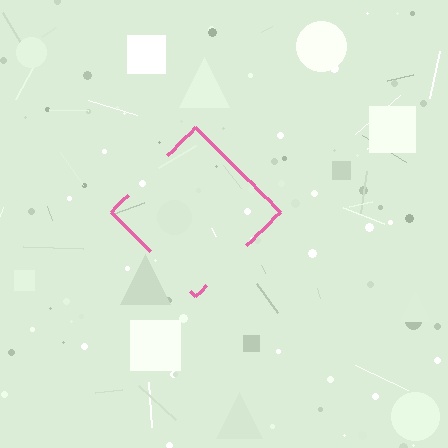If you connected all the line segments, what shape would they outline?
They would outline a diamond.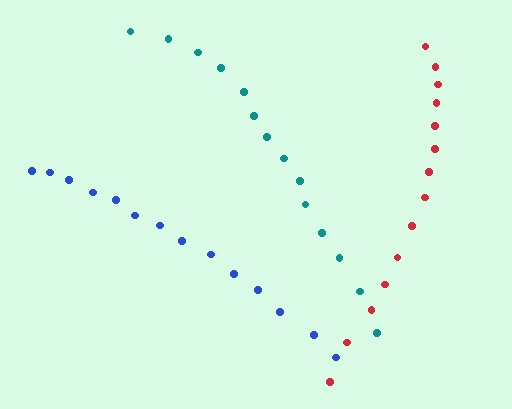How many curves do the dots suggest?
There are 3 distinct paths.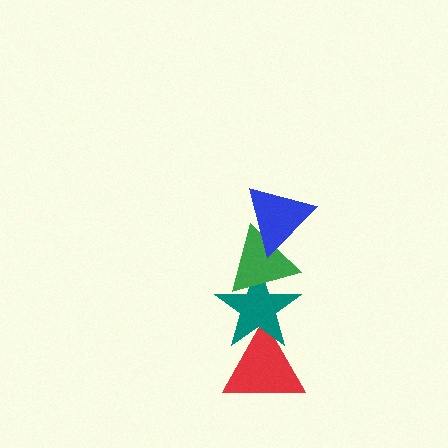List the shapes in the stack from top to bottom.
From top to bottom: the blue triangle, the green triangle, the teal star, the red triangle.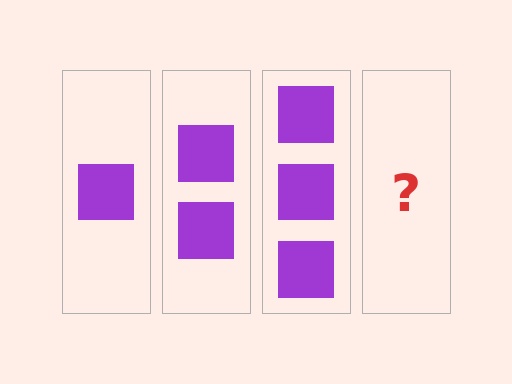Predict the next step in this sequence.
The next step is 4 squares.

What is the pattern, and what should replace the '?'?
The pattern is that each step adds one more square. The '?' should be 4 squares.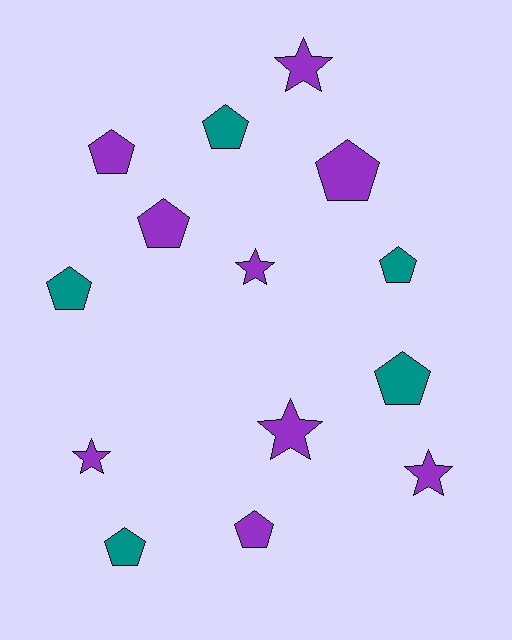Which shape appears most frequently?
Pentagon, with 9 objects.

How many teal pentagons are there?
There are 5 teal pentagons.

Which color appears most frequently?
Purple, with 9 objects.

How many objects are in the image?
There are 14 objects.